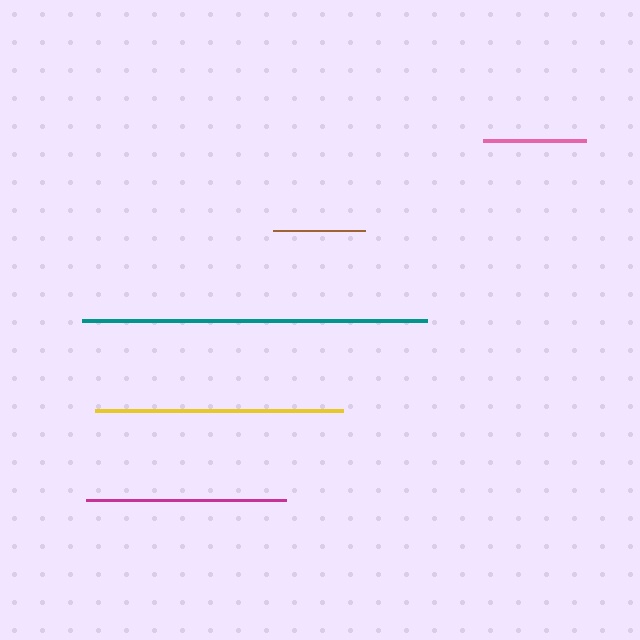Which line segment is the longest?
The teal line is the longest at approximately 345 pixels.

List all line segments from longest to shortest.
From longest to shortest: teal, yellow, magenta, pink, brown.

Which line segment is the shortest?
The brown line is the shortest at approximately 91 pixels.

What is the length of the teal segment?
The teal segment is approximately 345 pixels long.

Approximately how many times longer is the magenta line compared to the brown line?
The magenta line is approximately 2.2 times the length of the brown line.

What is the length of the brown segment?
The brown segment is approximately 91 pixels long.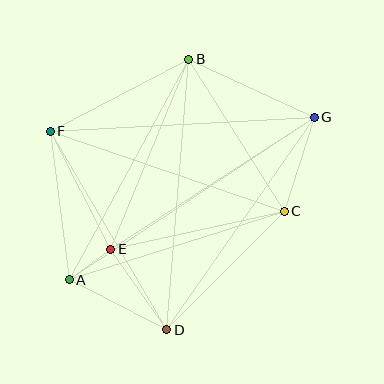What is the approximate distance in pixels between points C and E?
The distance between C and E is approximately 178 pixels.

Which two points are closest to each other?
Points A and E are closest to each other.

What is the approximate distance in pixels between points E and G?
The distance between E and G is approximately 243 pixels.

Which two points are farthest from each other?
Points A and G are farthest from each other.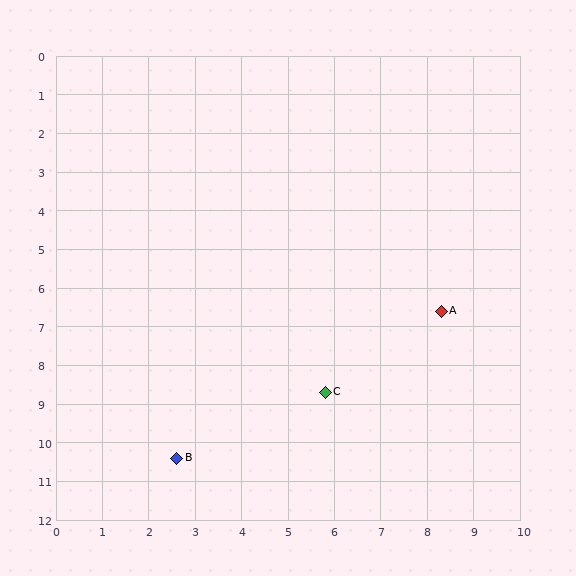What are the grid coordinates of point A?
Point A is at approximately (8.3, 6.6).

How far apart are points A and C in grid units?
Points A and C are about 3.3 grid units apart.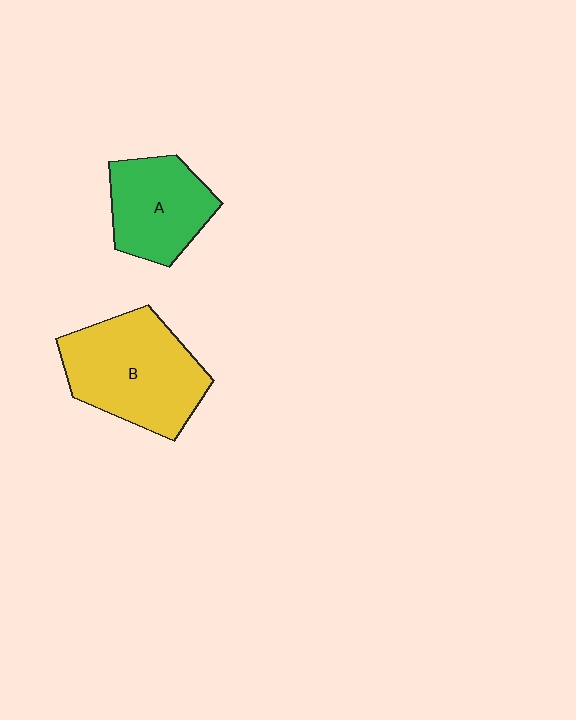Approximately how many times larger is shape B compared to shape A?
Approximately 1.4 times.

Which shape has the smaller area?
Shape A (green).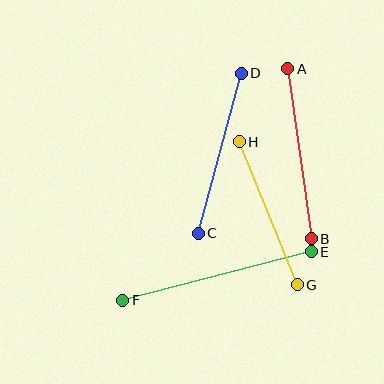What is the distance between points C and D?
The distance is approximately 166 pixels.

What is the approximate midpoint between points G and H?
The midpoint is at approximately (268, 213) pixels.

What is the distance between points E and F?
The distance is approximately 194 pixels.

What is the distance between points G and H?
The distance is approximately 154 pixels.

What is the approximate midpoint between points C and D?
The midpoint is at approximately (220, 153) pixels.